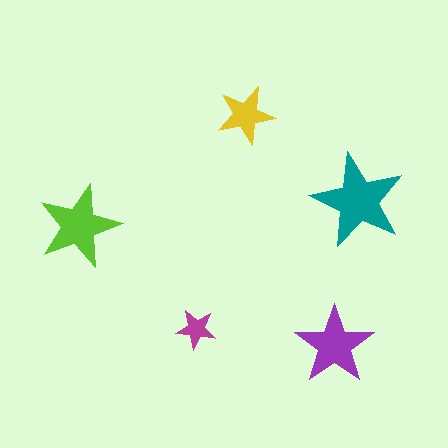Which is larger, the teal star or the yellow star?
The teal one.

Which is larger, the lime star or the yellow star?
The lime one.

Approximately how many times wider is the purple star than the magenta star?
About 2 times wider.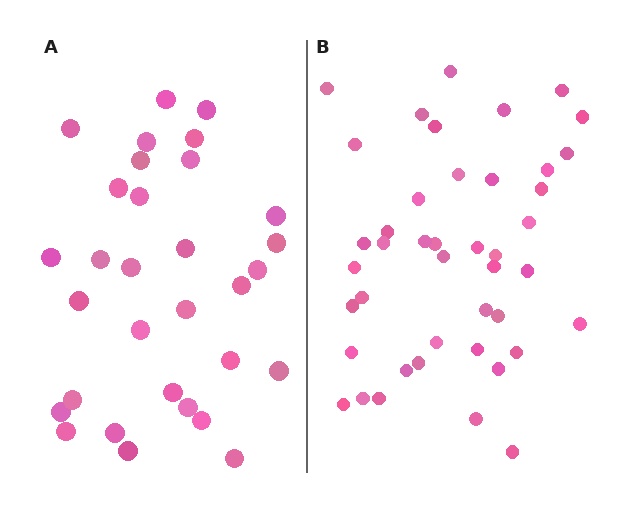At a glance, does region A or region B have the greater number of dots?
Region B (the right region) has more dots.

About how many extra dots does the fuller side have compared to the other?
Region B has roughly 12 or so more dots than region A.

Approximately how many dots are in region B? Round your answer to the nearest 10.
About 40 dots. (The exact count is 43, which rounds to 40.)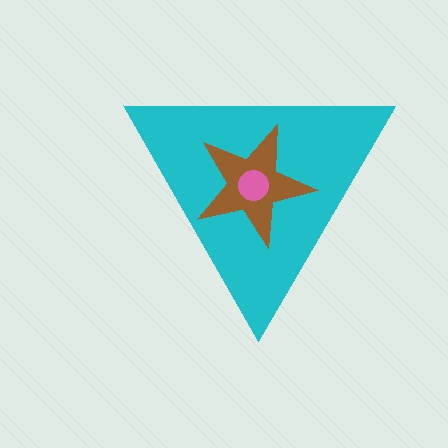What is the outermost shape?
The cyan triangle.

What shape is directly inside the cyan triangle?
The brown star.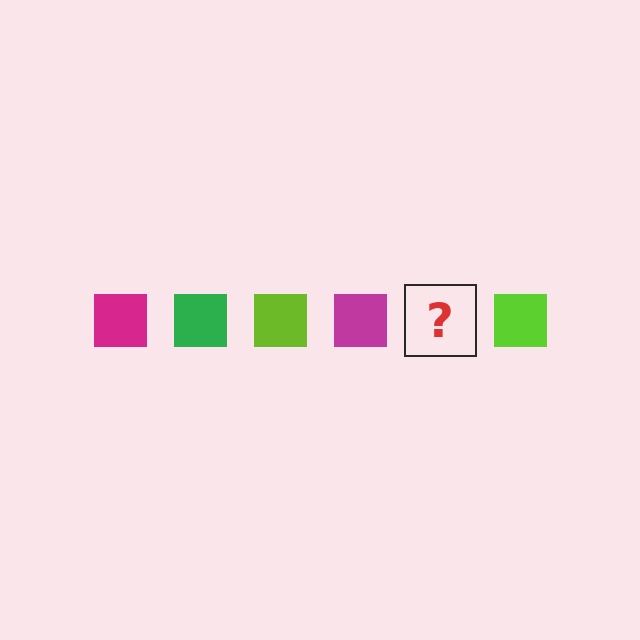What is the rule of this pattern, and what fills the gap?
The rule is that the pattern cycles through magenta, green, lime squares. The gap should be filled with a green square.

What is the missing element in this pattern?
The missing element is a green square.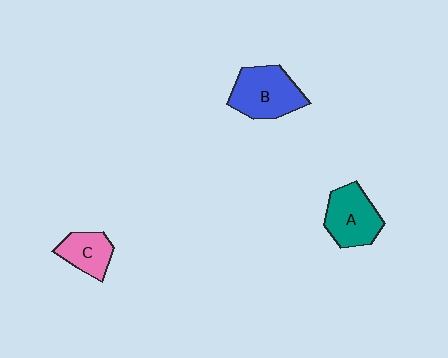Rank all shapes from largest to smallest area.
From largest to smallest: B (blue), A (teal), C (pink).